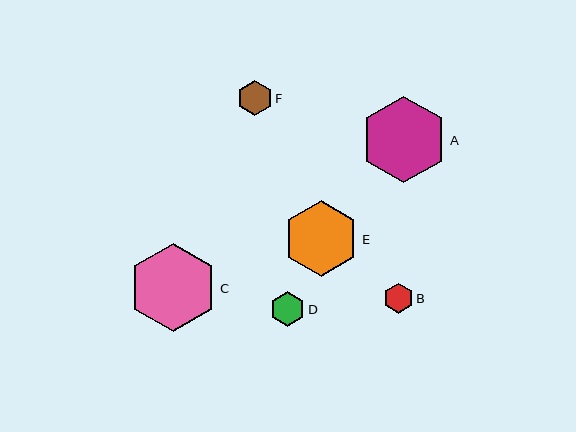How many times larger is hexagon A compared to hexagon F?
Hexagon A is approximately 2.4 times the size of hexagon F.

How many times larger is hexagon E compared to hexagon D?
Hexagon E is approximately 2.1 times the size of hexagon D.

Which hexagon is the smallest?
Hexagon B is the smallest with a size of approximately 30 pixels.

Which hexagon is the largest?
Hexagon C is the largest with a size of approximately 88 pixels.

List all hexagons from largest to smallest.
From largest to smallest: C, A, E, F, D, B.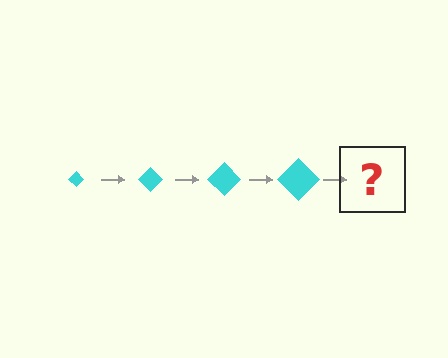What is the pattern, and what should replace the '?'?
The pattern is that the diamond gets progressively larger each step. The '?' should be a cyan diamond, larger than the previous one.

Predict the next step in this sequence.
The next step is a cyan diamond, larger than the previous one.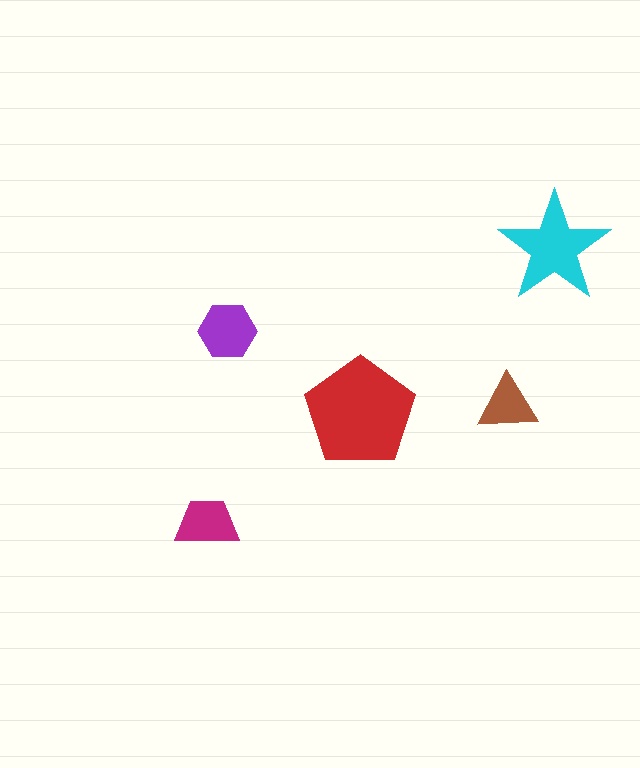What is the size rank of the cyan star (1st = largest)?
2nd.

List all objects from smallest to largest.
The brown triangle, the magenta trapezoid, the purple hexagon, the cyan star, the red pentagon.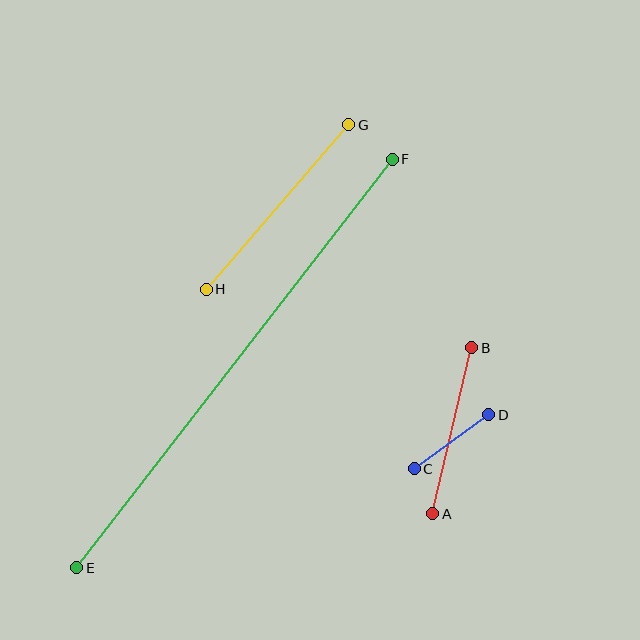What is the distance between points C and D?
The distance is approximately 92 pixels.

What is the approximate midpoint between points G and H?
The midpoint is at approximately (278, 207) pixels.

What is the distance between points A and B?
The distance is approximately 170 pixels.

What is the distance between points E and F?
The distance is approximately 517 pixels.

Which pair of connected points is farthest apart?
Points E and F are farthest apart.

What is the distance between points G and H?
The distance is approximately 218 pixels.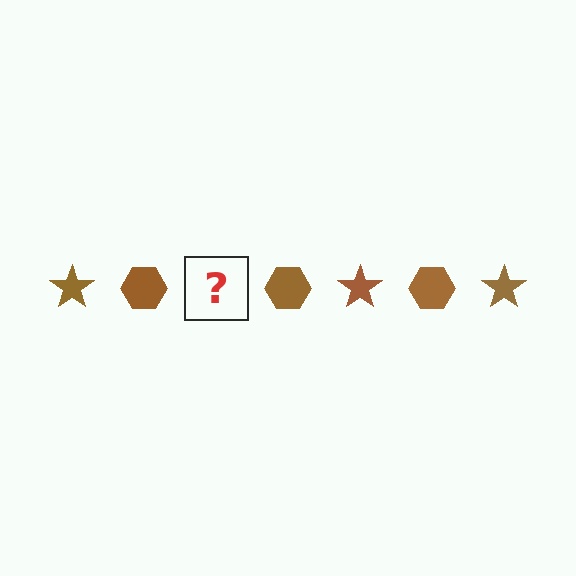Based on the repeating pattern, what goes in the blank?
The blank should be a brown star.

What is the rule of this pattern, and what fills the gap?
The rule is that the pattern cycles through star, hexagon shapes in brown. The gap should be filled with a brown star.